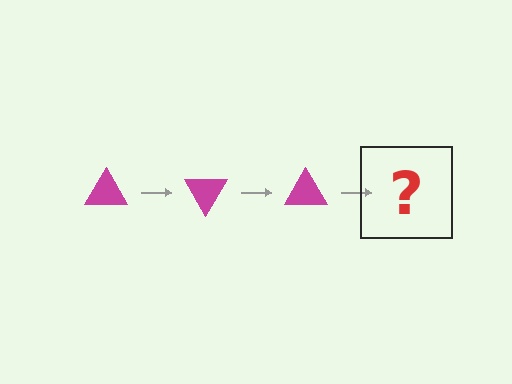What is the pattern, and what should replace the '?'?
The pattern is that the triangle rotates 60 degrees each step. The '?' should be a magenta triangle rotated 180 degrees.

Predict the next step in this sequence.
The next step is a magenta triangle rotated 180 degrees.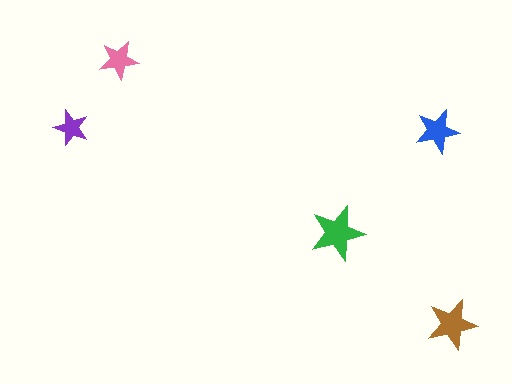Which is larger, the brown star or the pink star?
The brown one.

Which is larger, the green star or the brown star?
The green one.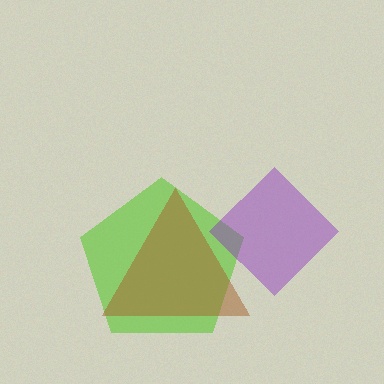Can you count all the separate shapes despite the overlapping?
Yes, there are 3 separate shapes.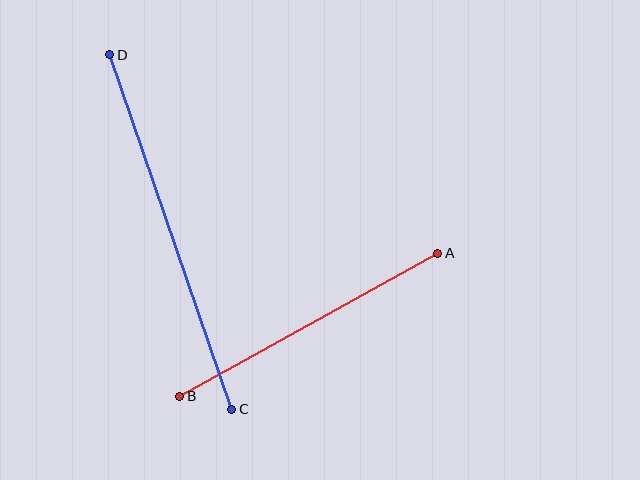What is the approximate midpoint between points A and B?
The midpoint is at approximately (309, 325) pixels.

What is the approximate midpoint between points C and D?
The midpoint is at approximately (171, 232) pixels.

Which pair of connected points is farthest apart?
Points C and D are farthest apart.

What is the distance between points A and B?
The distance is approximately 295 pixels.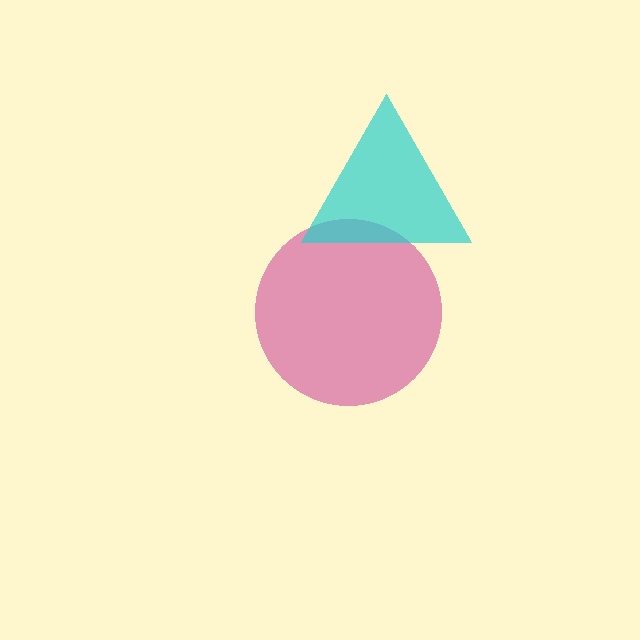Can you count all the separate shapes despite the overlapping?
Yes, there are 2 separate shapes.